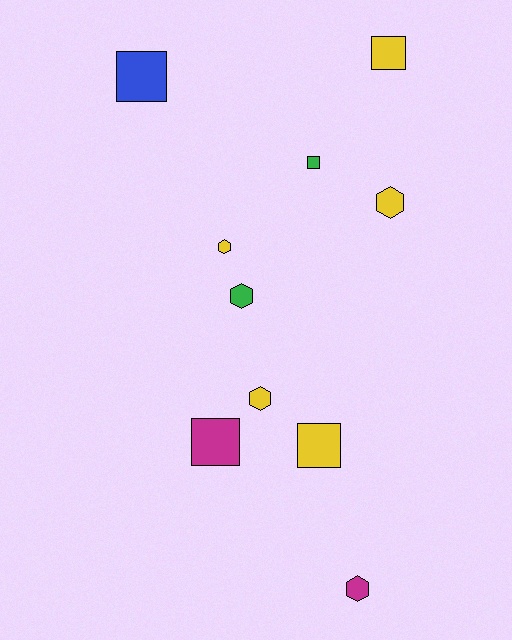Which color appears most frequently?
Yellow, with 5 objects.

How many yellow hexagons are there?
There are 3 yellow hexagons.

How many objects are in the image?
There are 10 objects.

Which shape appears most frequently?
Hexagon, with 5 objects.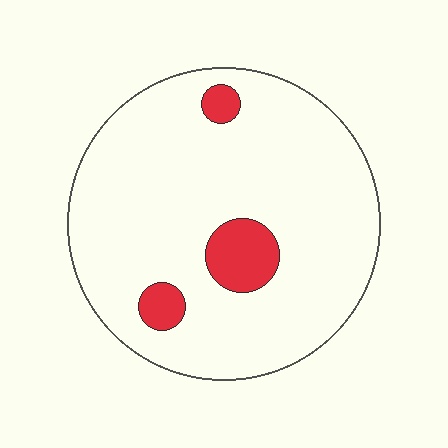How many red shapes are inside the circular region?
3.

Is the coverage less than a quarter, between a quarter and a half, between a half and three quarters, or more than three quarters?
Less than a quarter.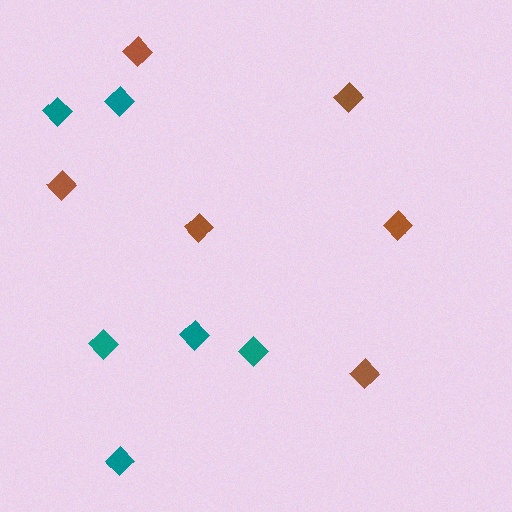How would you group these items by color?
There are 2 groups: one group of brown diamonds (6) and one group of teal diamonds (6).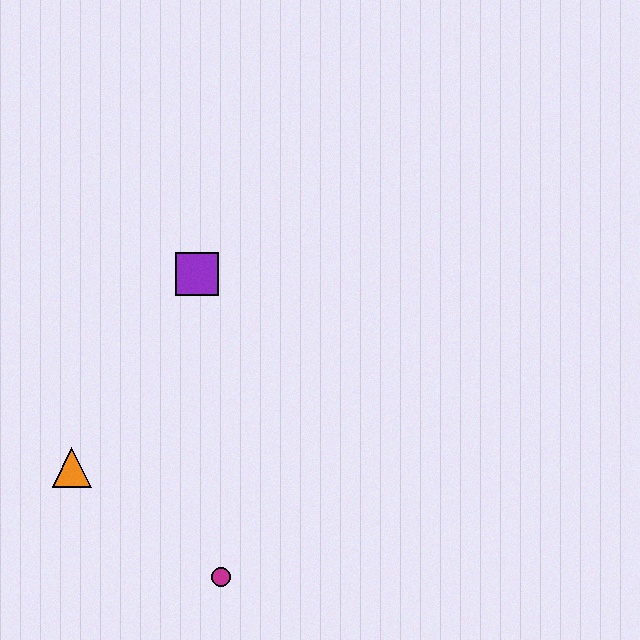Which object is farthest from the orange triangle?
The purple square is farthest from the orange triangle.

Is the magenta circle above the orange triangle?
No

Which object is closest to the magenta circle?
The orange triangle is closest to the magenta circle.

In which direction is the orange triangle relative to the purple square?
The orange triangle is below the purple square.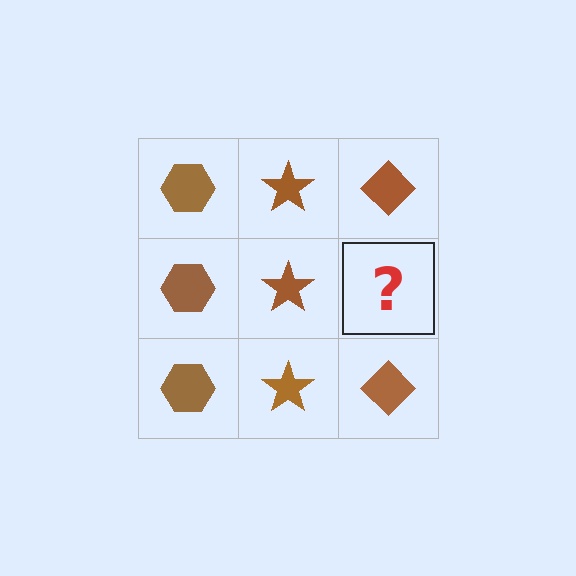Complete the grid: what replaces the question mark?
The question mark should be replaced with a brown diamond.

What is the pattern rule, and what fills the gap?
The rule is that each column has a consistent shape. The gap should be filled with a brown diamond.